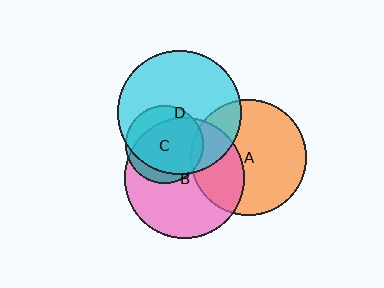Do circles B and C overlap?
Yes.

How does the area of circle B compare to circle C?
Approximately 2.3 times.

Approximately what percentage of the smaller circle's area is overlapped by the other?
Approximately 75%.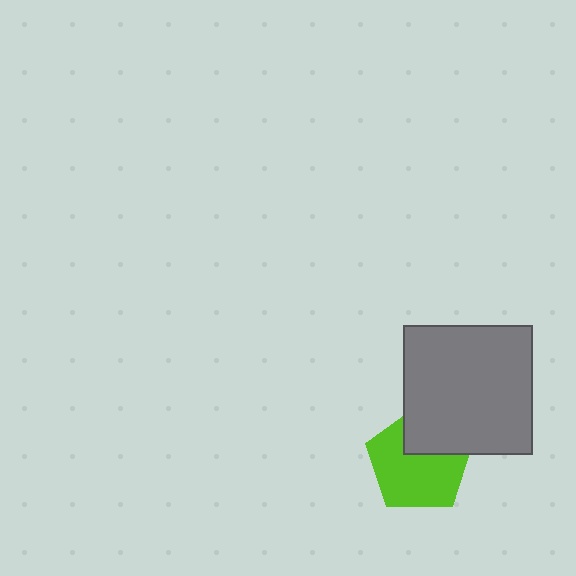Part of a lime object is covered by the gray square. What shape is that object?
It is a pentagon.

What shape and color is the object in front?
The object in front is a gray square.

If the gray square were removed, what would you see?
You would see the complete lime pentagon.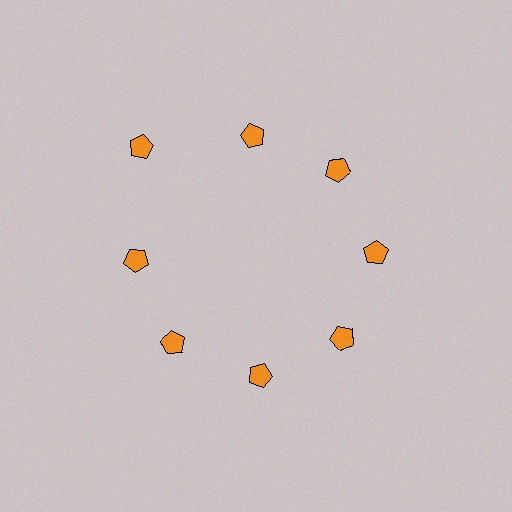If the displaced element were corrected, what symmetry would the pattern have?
It would have 8-fold rotational symmetry — the pattern would map onto itself every 45 degrees.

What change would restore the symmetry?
The symmetry would be restored by moving it inward, back onto the ring so that all 8 pentagons sit at equal angles and equal distance from the center.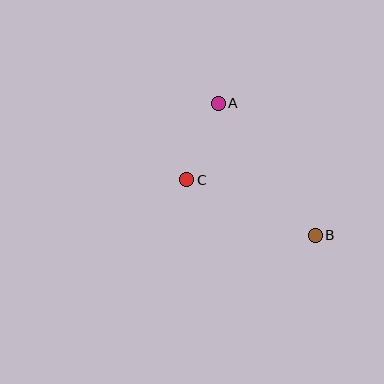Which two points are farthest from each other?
Points A and B are farthest from each other.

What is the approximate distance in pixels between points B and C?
The distance between B and C is approximately 140 pixels.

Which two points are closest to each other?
Points A and C are closest to each other.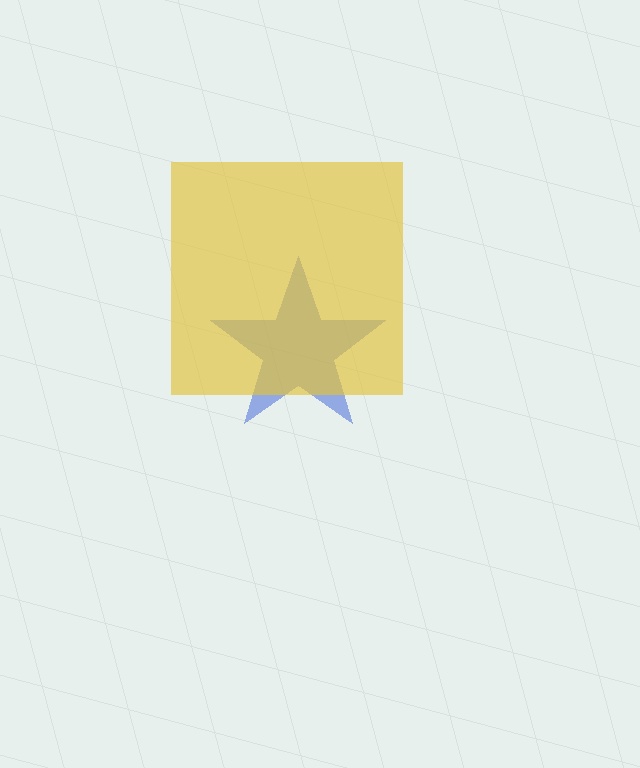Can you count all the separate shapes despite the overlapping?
Yes, there are 2 separate shapes.